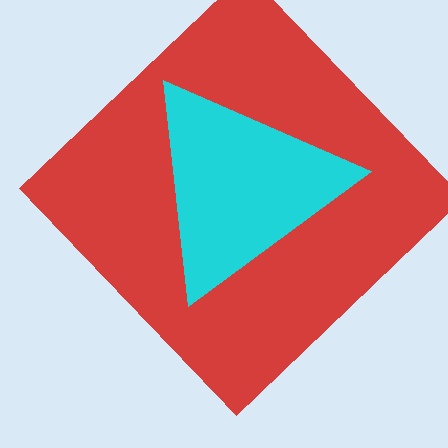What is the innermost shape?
The cyan triangle.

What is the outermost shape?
The red diamond.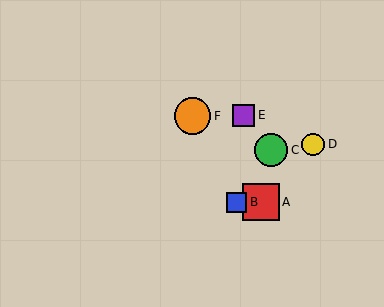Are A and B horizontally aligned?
Yes, both are at y≈202.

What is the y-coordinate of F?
Object F is at y≈116.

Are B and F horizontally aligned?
No, B is at y≈202 and F is at y≈116.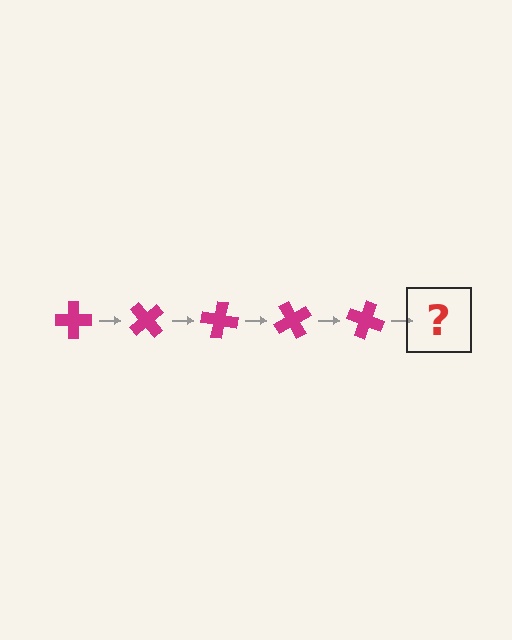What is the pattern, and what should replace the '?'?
The pattern is that the cross rotates 50 degrees each step. The '?' should be a magenta cross rotated 250 degrees.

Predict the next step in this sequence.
The next step is a magenta cross rotated 250 degrees.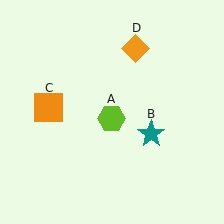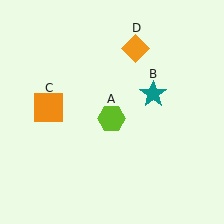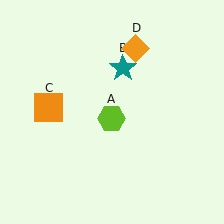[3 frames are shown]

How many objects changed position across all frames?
1 object changed position: teal star (object B).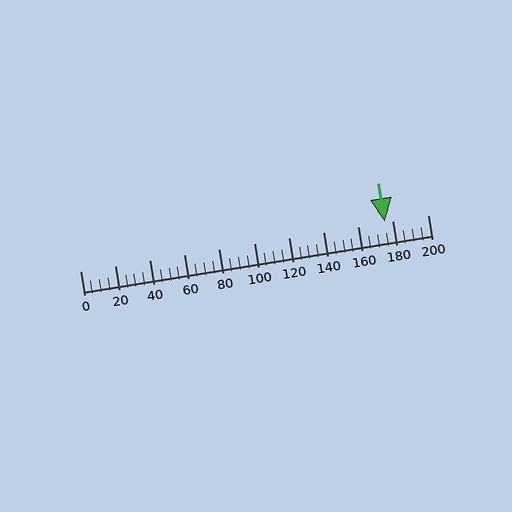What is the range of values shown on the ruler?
The ruler shows values from 0 to 200.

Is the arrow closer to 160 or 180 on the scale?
The arrow is closer to 180.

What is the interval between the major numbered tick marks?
The major tick marks are spaced 20 units apart.